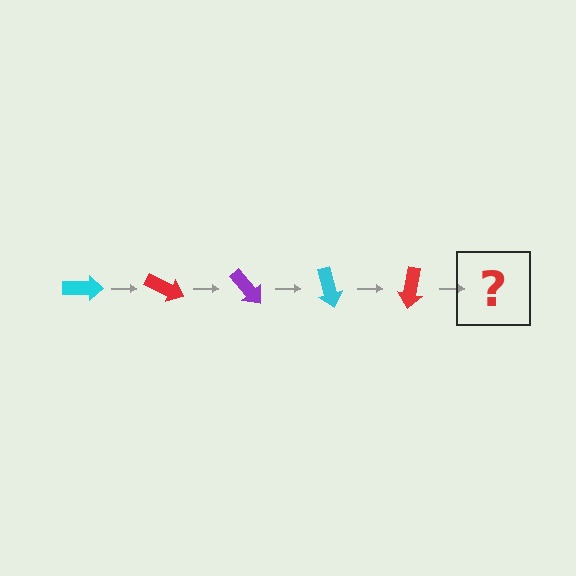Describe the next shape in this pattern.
It should be a purple arrow, rotated 125 degrees from the start.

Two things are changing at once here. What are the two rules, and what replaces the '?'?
The two rules are that it rotates 25 degrees each step and the color cycles through cyan, red, and purple. The '?' should be a purple arrow, rotated 125 degrees from the start.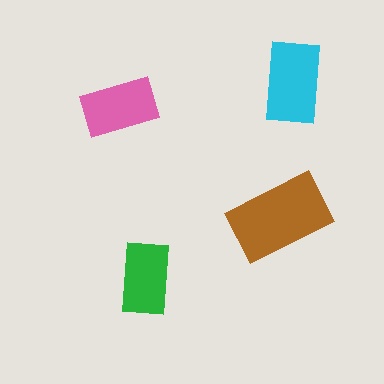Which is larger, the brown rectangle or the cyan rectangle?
The brown one.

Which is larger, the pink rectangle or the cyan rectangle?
The cyan one.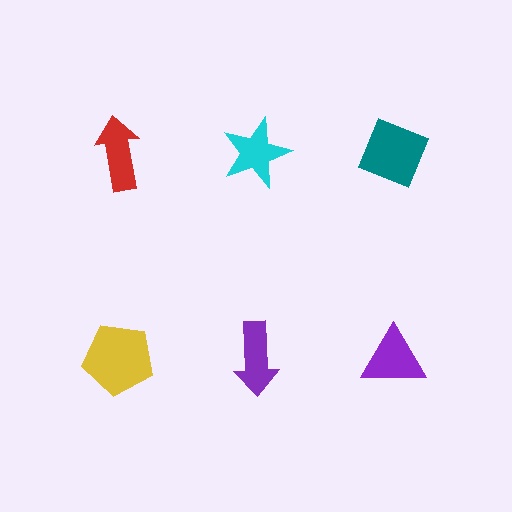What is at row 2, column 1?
A yellow pentagon.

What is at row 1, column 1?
A red arrow.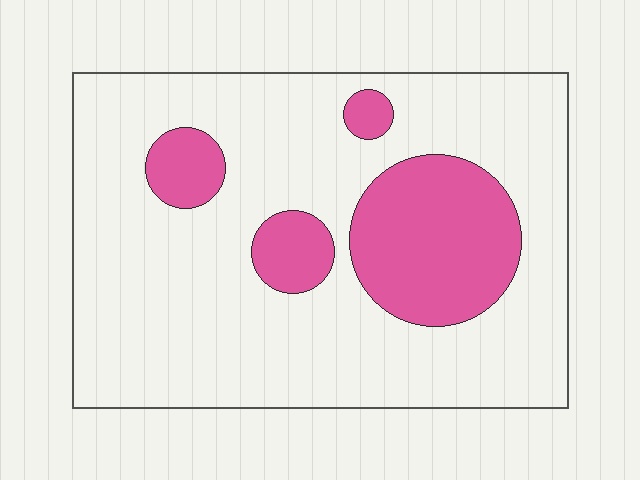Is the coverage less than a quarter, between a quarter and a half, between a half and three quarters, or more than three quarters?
Less than a quarter.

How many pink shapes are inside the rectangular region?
4.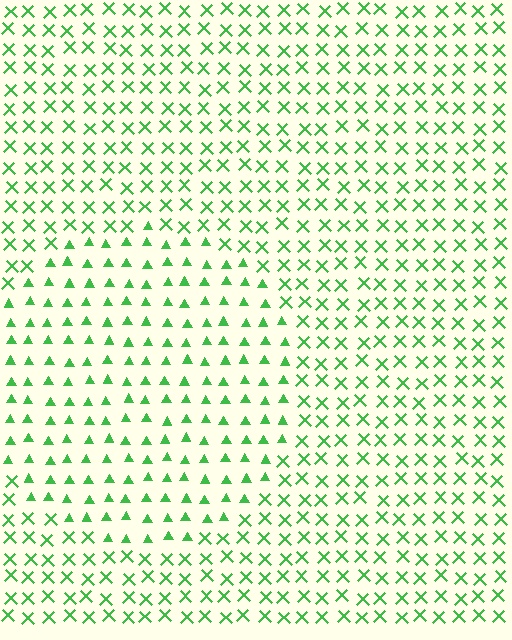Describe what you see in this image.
The image is filled with small green elements arranged in a uniform grid. A circle-shaped region contains triangles, while the surrounding area contains X marks. The boundary is defined purely by the change in element shape.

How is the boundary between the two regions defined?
The boundary is defined by a change in element shape: triangles inside vs. X marks outside. All elements share the same color and spacing.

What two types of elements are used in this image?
The image uses triangles inside the circle region and X marks outside it.